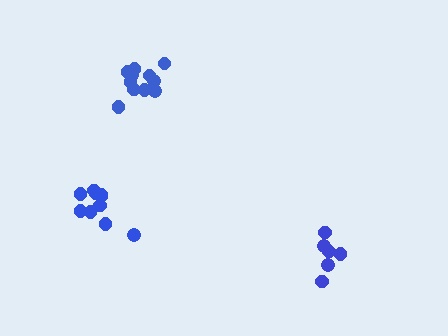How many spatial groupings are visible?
There are 3 spatial groupings.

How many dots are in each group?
Group 1: 11 dots, Group 2: 6 dots, Group 3: 10 dots (27 total).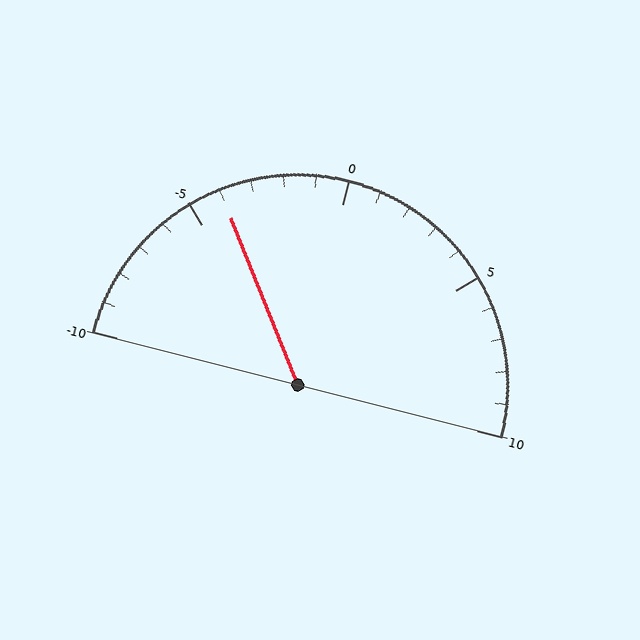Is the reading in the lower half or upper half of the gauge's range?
The reading is in the lower half of the range (-10 to 10).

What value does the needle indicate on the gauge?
The needle indicates approximately -4.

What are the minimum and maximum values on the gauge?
The gauge ranges from -10 to 10.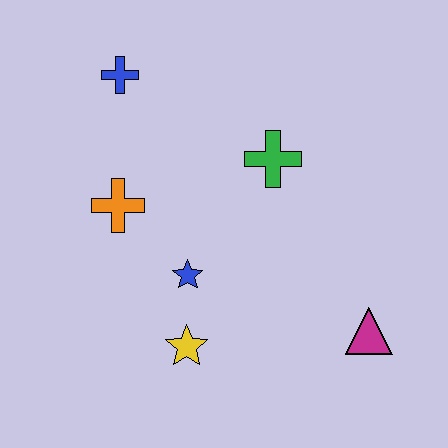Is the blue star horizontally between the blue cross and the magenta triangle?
Yes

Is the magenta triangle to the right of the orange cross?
Yes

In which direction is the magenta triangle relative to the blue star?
The magenta triangle is to the right of the blue star.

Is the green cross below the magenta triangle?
No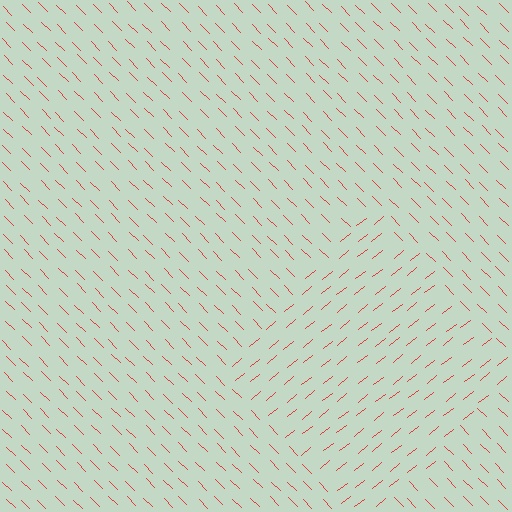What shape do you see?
I see a diamond.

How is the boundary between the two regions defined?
The boundary is defined purely by a change in line orientation (approximately 83 degrees difference). All lines are the same color and thickness.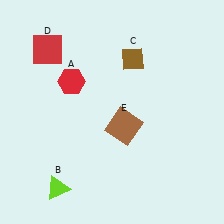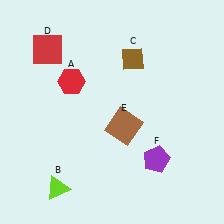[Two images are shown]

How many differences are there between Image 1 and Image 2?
There is 1 difference between the two images.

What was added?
A purple pentagon (F) was added in Image 2.